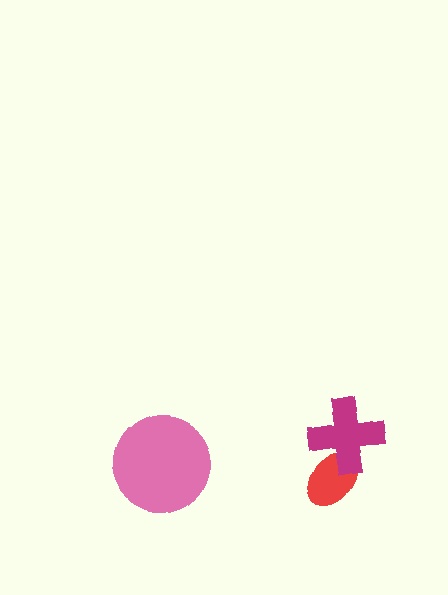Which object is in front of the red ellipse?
The magenta cross is in front of the red ellipse.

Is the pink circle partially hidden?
No, no other shape covers it.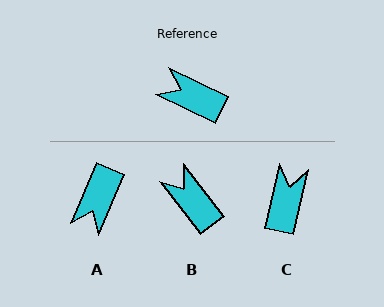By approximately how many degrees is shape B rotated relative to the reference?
Approximately 26 degrees clockwise.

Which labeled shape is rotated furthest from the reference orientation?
A, about 93 degrees away.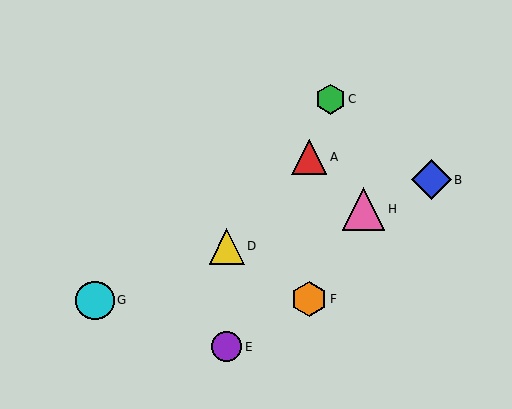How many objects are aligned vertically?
2 objects (D, E) are aligned vertically.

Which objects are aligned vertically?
Objects D, E are aligned vertically.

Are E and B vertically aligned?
No, E is at x≈227 and B is at x≈431.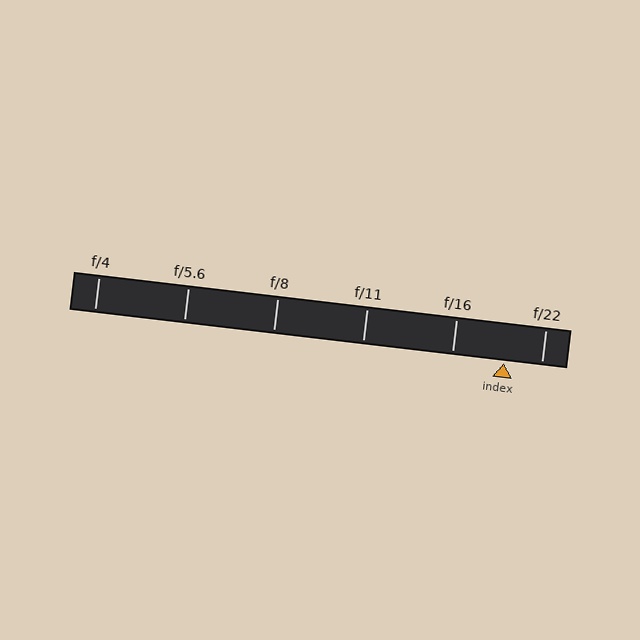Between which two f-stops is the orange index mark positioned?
The index mark is between f/16 and f/22.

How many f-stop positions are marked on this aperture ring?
There are 6 f-stop positions marked.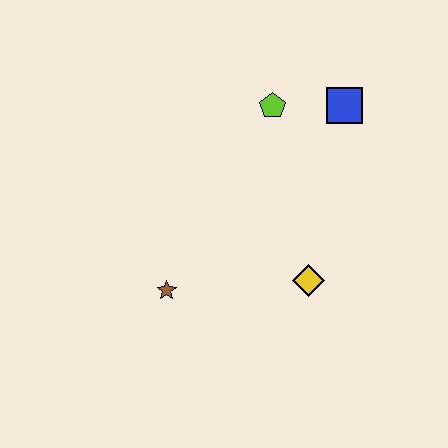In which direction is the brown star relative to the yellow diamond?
The brown star is to the left of the yellow diamond.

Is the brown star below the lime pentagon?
Yes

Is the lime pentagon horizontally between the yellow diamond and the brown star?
Yes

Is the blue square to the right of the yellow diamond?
Yes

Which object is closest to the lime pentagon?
The blue square is closest to the lime pentagon.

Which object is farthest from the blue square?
The brown star is farthest from the blue square.